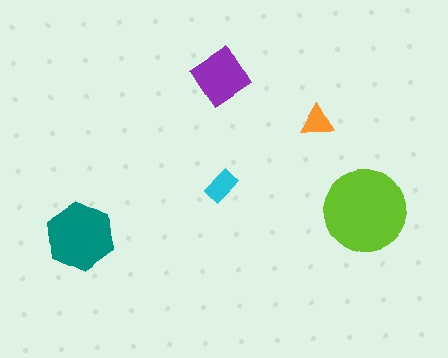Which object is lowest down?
The teal hexagon is bottommost.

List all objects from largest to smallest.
The lime circle, the teal hexagon, the purple diamond, the cyan rectangle, the orange triangle.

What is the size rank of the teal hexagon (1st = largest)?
2nd.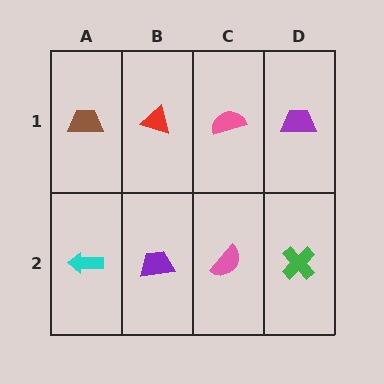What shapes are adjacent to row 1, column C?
A pink semicircle (row 2, column C), a red triangle (row 1, column B), a purple trapezoid (row 1, column D).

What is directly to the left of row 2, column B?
A cyan arrow.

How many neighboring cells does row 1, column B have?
3.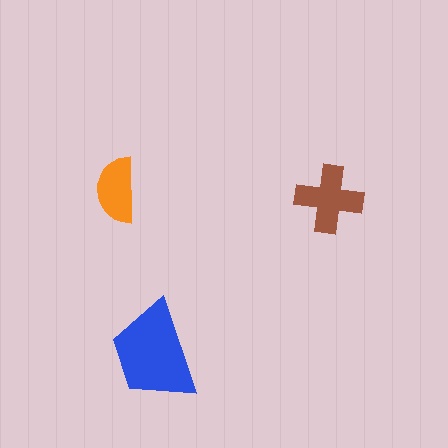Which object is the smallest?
The orange semicircle.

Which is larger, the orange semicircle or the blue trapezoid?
The blue trapezoid.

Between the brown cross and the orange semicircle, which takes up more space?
The brown cross.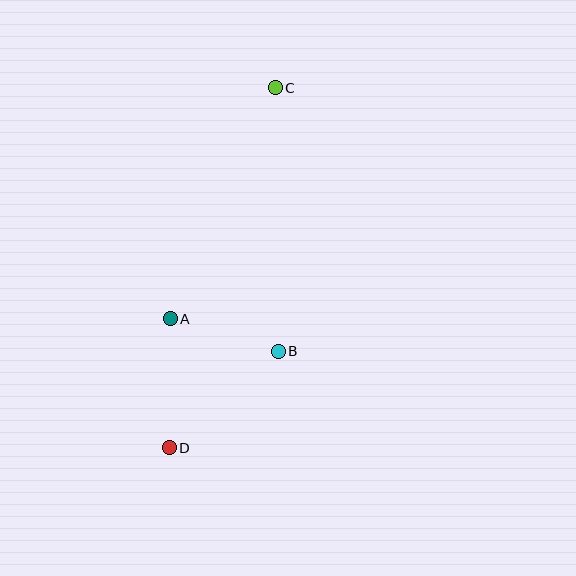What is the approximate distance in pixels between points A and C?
The distance between A and C is approximately 254 pixels.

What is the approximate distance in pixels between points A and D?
The distance between A and D is approximately 129 pixels.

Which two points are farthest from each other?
Points C and D are farthest from each other.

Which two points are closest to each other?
Points A and B are closest to each other.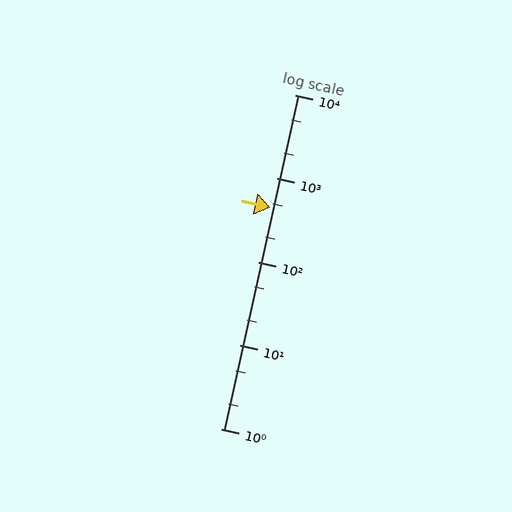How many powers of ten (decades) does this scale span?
The scale spans 4 decades, from 1 to 10000.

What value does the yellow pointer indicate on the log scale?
The pointer indicates approximately 440.